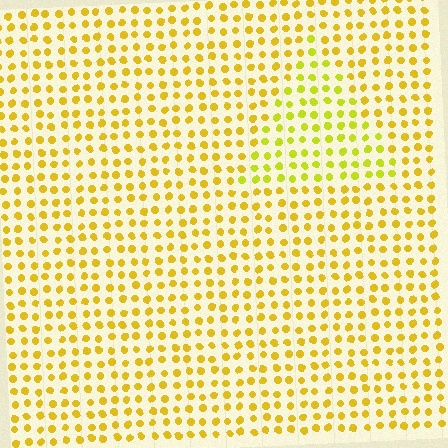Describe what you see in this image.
The image is filled with small yellow elements in a uniform arrangement. A triangle-shaped region is visible where the elements are tinted to a slightly different hue, forming a subtle color boundary.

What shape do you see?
I see a triangle.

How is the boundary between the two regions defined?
The boundary is defined purely by a slight shift in hue (about 20 degrees). Spacing, size, and orientation are identical on both sides.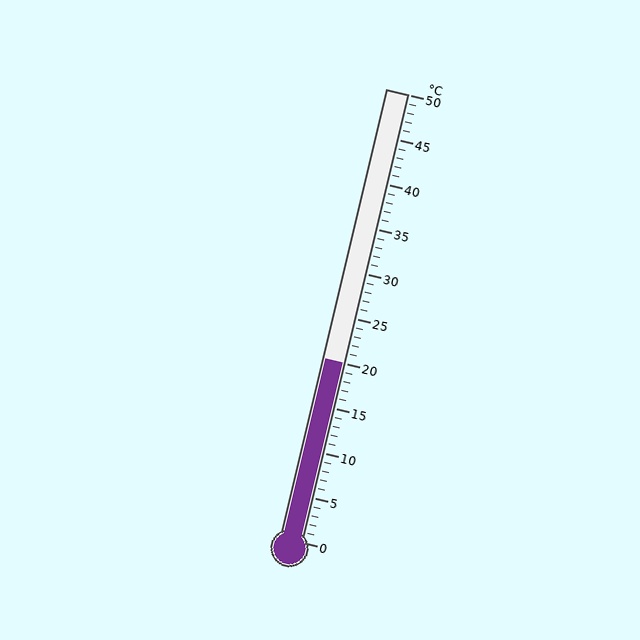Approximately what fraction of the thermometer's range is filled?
The thermometer is filled to approximately 40% of its range.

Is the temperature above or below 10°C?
The temperature is above 10°C.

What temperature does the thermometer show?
The thermometer shows approximately 20°C.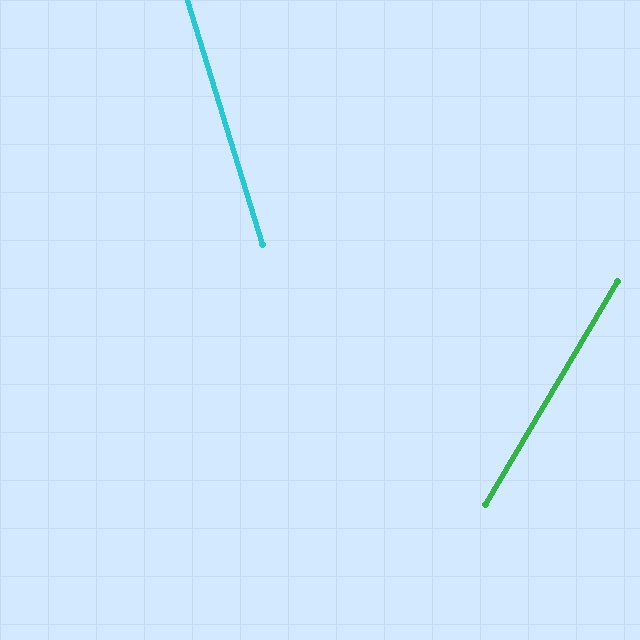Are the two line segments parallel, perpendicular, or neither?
Neither parallel nor perpendicular — they differ by about 48°.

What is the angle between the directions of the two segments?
Approximately 48 degrees.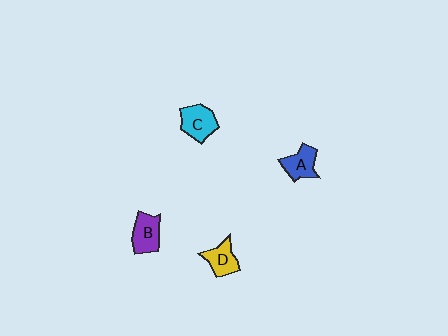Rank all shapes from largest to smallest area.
From largest to smallest: C (cyan), B (purple), A (blue), D (yellow).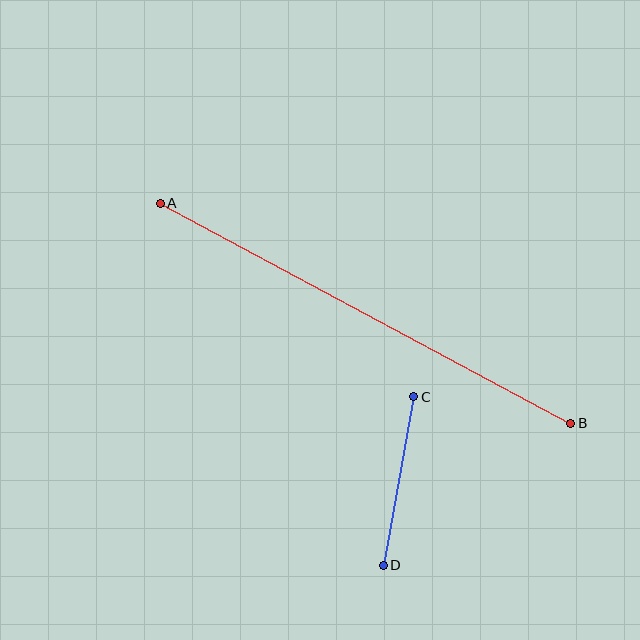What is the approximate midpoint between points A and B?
The midpoint is at approximately (366, 313) pixels.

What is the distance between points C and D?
The distance is approximately 171 pixels.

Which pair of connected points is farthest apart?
Points A and B are farthest apart.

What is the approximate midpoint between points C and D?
The midpoint is at approximately (398, 481) pixels.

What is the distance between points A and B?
The distance is approximately 466 pixels.